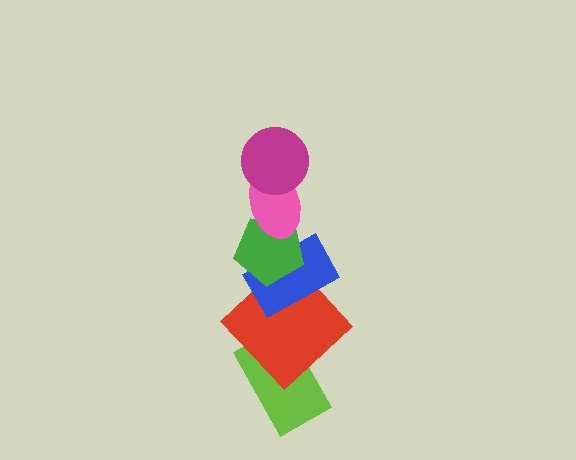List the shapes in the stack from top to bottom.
From top to bottom: the magenta circle, the pink ellipse, the green pentagon, the blue rectangle, the red diamond, the lime rectangle.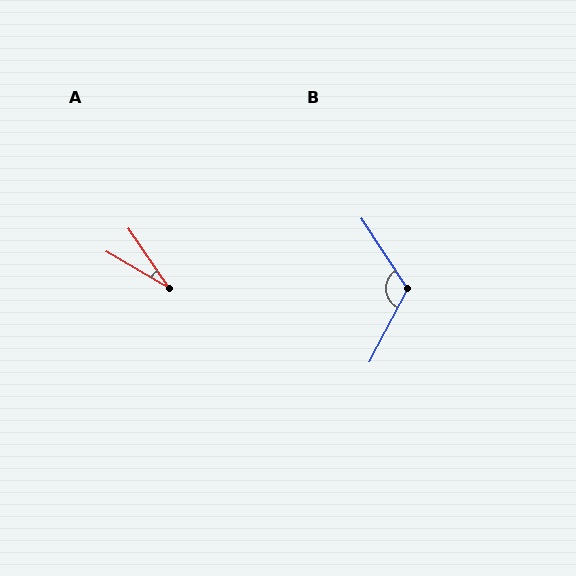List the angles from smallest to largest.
A (26°), B (119°).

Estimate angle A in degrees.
Approximately 26 degrees.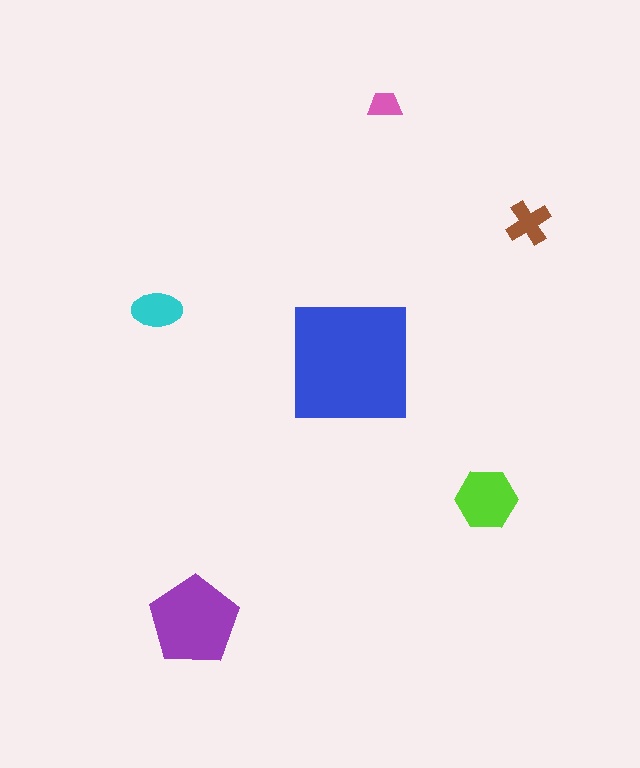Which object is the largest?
The blue square.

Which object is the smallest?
The pink trapezoid.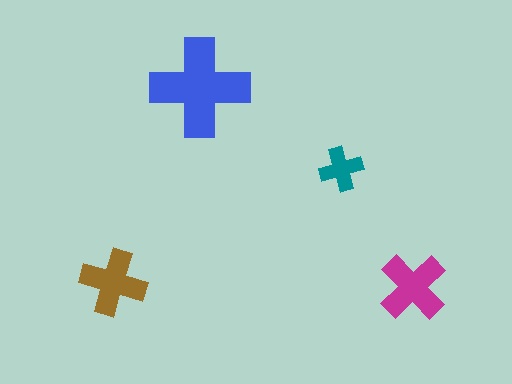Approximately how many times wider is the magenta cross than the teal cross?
About 1.5 times wider.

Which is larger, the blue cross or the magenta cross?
The blue one.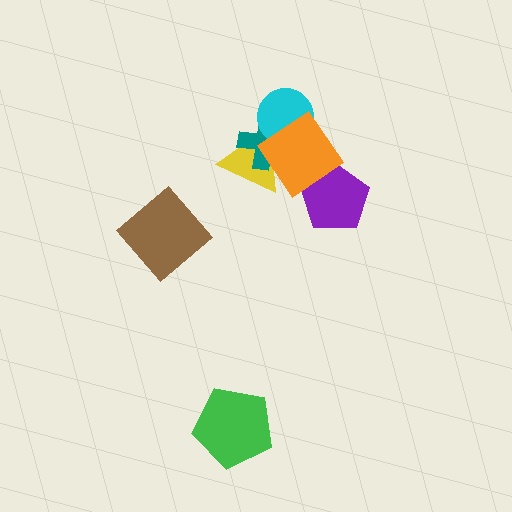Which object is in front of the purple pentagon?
The orange diamond is in front of the purple pentagon.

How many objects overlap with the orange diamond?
4 objects overlap with the orange diamond.